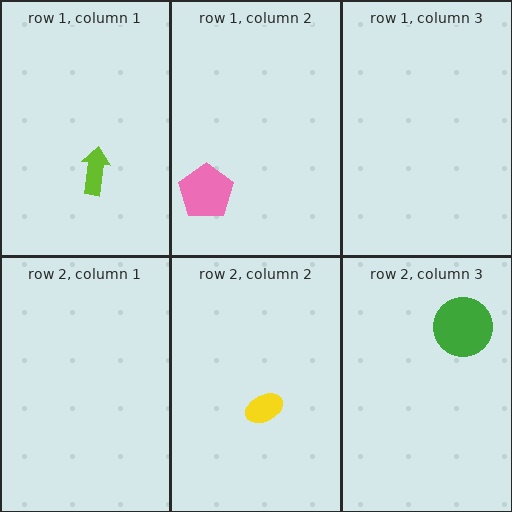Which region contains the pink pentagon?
The row 1, column 2 region.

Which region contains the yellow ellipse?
The row 2, column 2 region.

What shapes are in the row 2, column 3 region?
The green circle.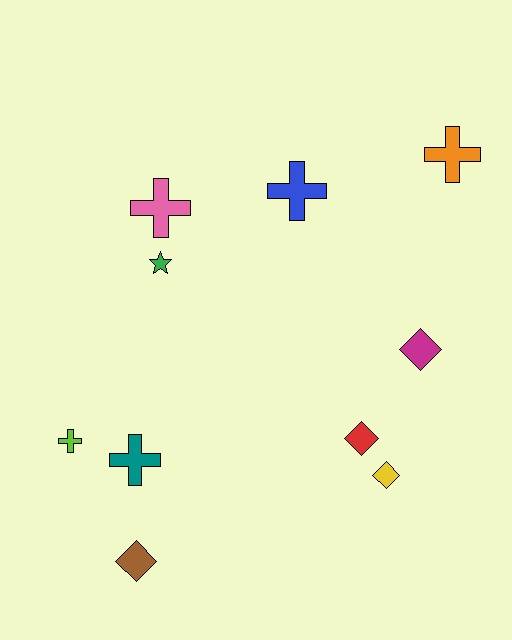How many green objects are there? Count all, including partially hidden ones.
There is 1 green object.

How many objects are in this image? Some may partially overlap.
There are 10 objects.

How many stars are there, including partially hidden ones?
There is 1 star.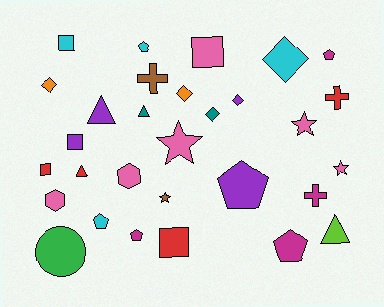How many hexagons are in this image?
There are 2 hexagons.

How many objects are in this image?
There are 30 objects.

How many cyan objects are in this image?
There are 4 cyan objects.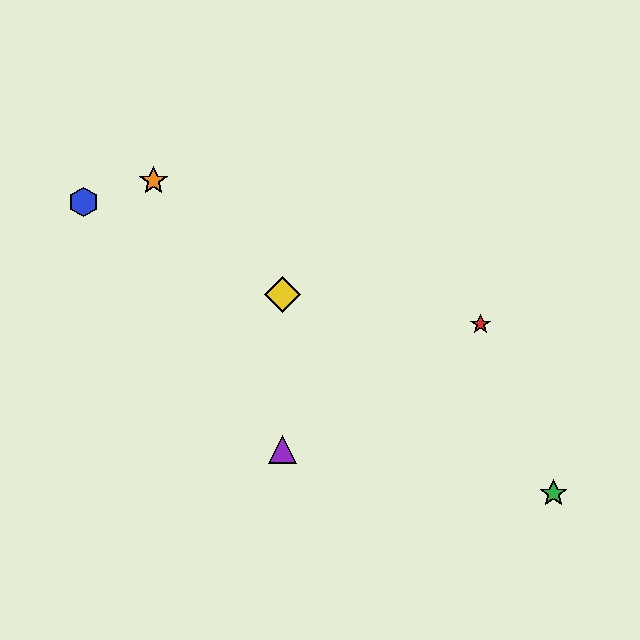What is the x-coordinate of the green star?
The green star is at x≈554.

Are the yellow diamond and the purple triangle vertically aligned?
Yes, both are at x≈282.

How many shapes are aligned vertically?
2 shapes (the yellow diamond, the purple triangle) are aligned vertically.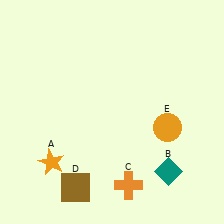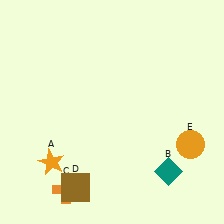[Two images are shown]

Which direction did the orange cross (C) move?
The orange cross (C) moved left.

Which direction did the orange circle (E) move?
The orange circle (E) moved right.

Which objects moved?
The objects that moved are: the orange cross (C), the orange circle (E).